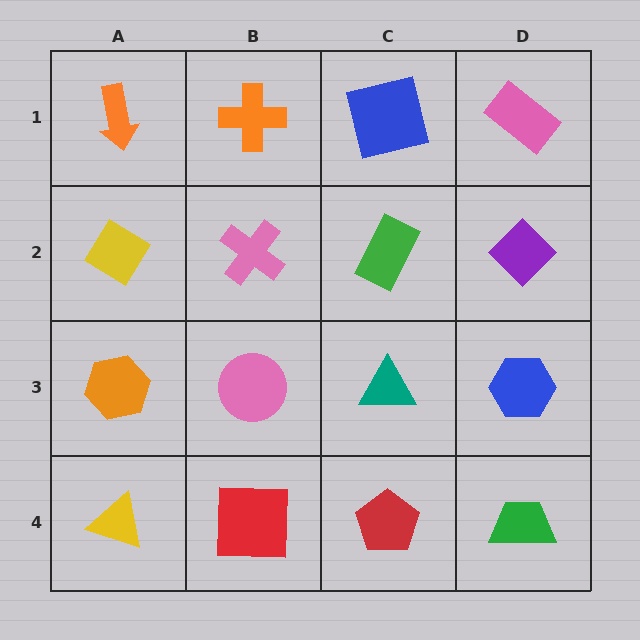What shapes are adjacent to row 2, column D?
A pink rectangle (row 1, column D), a blue hexagon (row 3, column D), a green rectangle (row 2, column C).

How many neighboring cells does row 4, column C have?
3.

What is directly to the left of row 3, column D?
A teal triangle.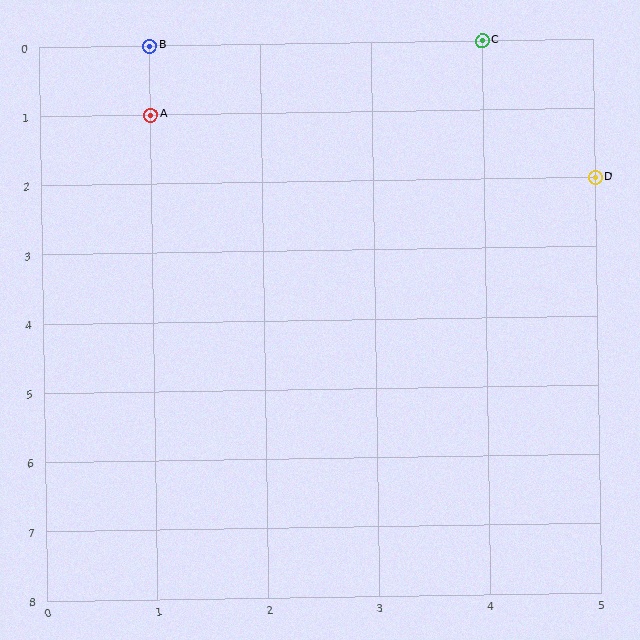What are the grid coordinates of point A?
Point A is at grid coordinates (1, 1).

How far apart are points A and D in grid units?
Points A and D are 4 columns and 1 row apart (about 4.1 grid units diagonally).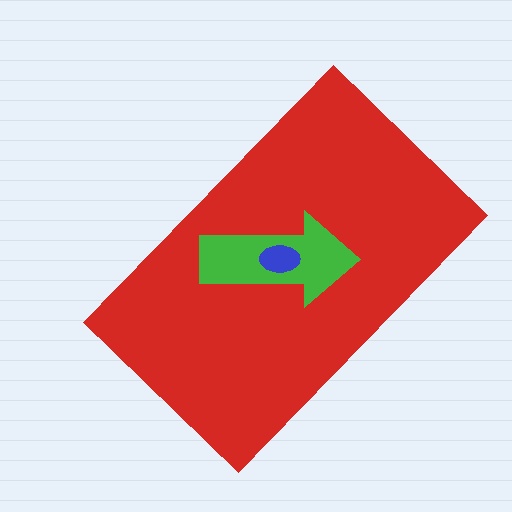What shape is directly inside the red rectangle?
The green arrow.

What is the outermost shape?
The red rectangle.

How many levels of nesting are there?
3.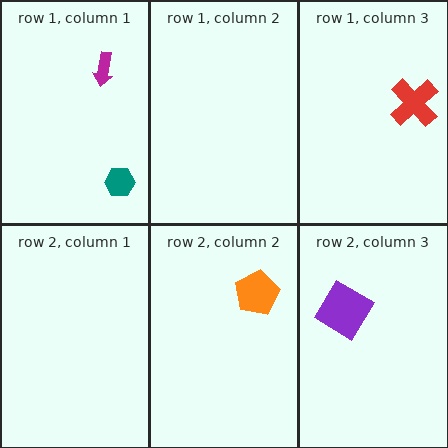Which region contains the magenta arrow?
The row 1, column 1 region.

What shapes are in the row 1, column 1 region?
The teal hexagon, the magenta arrow.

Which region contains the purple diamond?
The row 2, column 3 region.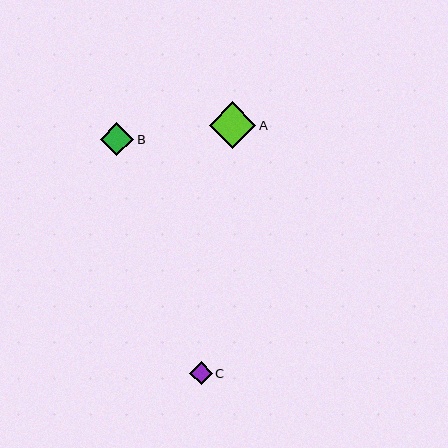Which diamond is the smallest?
Diamond C is the smallest with a size of approximately 23 pixels.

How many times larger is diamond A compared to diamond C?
Diamond A is approximately 2.1 times the size of diamond C.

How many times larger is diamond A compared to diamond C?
Diamond A is approximately 2.1 times the size of diamond C.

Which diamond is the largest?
Diamond A is the largest with a size of approximately 47 pixels.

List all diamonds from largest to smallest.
From largest to smallest: A, B, C.